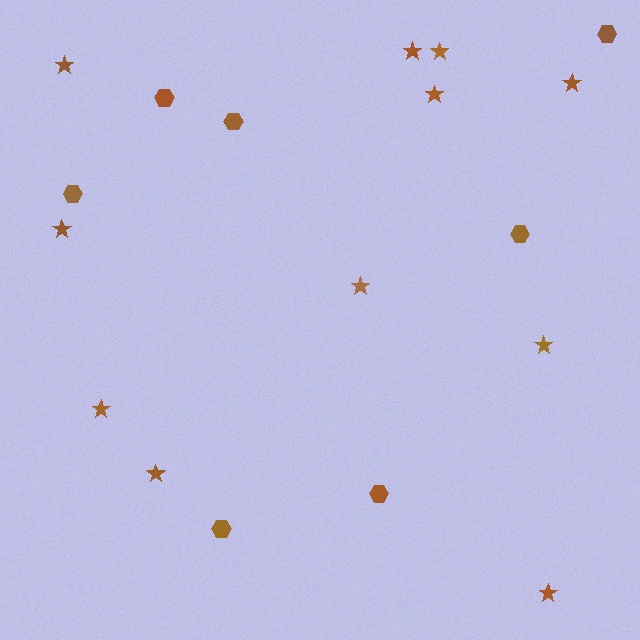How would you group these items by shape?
There are 2 groups: one group of hexagons (7) and one group of stars (11).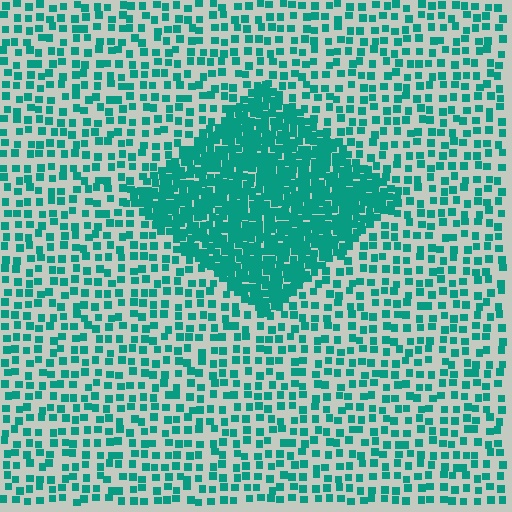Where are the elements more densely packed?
The elements are more densely packed inside the diamond boundary.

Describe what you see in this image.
The image contains small teal elements arranged at two different densities. A diamond-shaped region is visible where the elements are more densely packed than the surrounding area.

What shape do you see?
I see a diamond.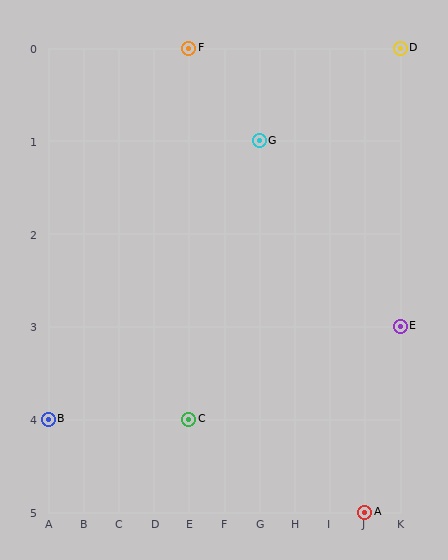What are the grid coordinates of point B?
Point B is at grid coordinates (A, 4).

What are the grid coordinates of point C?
Point C is at grid coordinates (E, 4).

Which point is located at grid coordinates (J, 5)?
Point A is at (J, 5).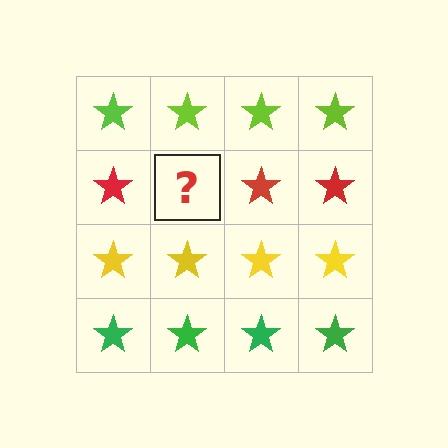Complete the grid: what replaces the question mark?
The question mark should be replaced with a red star.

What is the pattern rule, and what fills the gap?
The rule is that each row has a consistent color. The gap should be filled with a red star.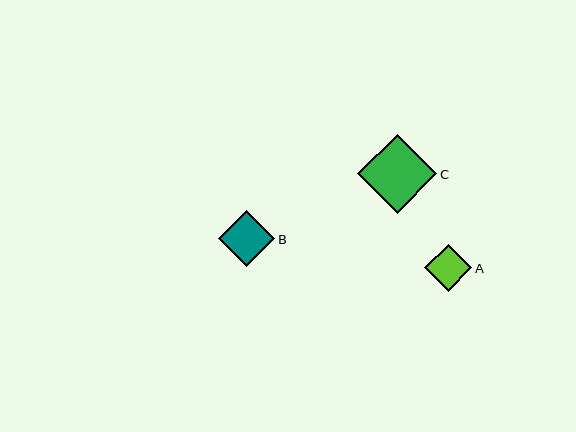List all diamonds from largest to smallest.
From largest to smallest: C, B, A.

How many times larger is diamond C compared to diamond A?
Diamond C is approximately 1.7 times the size of diamond A.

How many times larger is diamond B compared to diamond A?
Diamond B is approximately 1.2 times the size of diamond A.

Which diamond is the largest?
Diamond C is the largest with a size of approximately 79 pixels.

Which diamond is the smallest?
Diamond A is the smallest with a size of approximately 47 pixels.